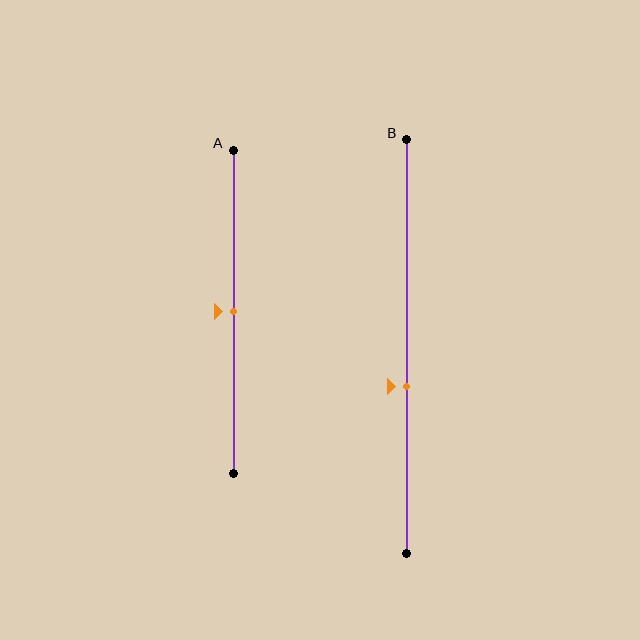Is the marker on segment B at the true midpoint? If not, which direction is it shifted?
No, the marker on segment B is shifted downward by about 10% of the segment length.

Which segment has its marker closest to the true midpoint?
Segment A has its marker closest to the true midpoint.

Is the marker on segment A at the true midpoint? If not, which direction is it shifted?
Yes, the marker on segment A is at the true midpoint.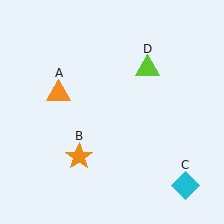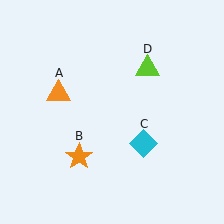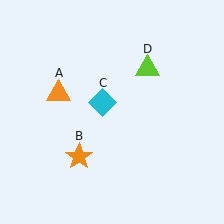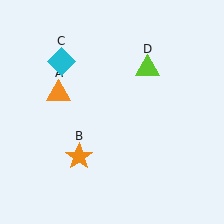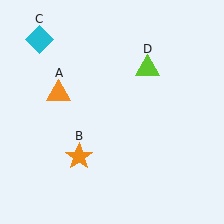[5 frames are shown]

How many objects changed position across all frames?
1 object changed position: cyan diamond (object C).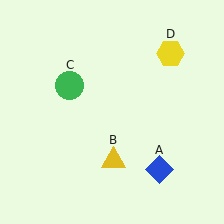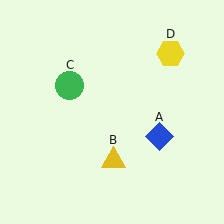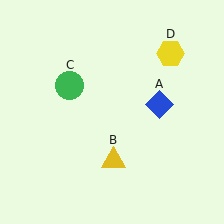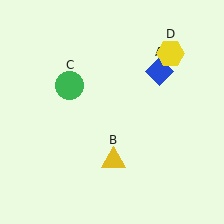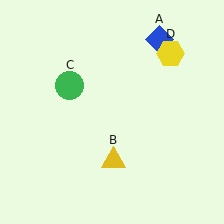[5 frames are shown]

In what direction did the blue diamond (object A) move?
The blue diamond (object A) moved up.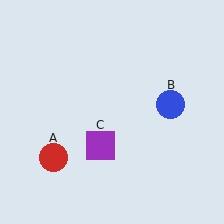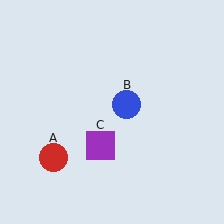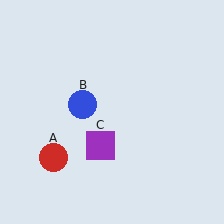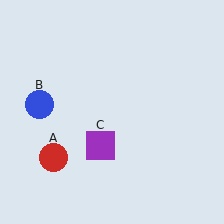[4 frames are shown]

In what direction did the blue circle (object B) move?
The blue circle (object B) moved left.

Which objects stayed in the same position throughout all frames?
Red circle (object A) and purple square (object C) remained stationary.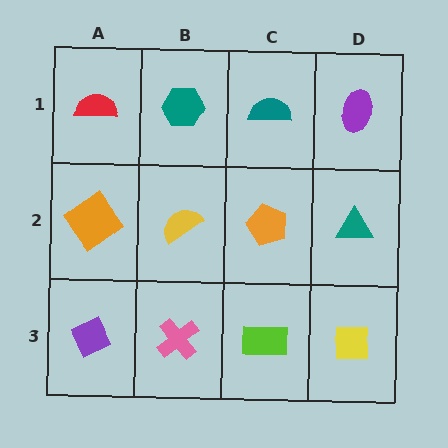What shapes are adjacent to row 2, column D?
A purple ellipse (row 1, column D), a yellow square (row 3, column D), an orange pentagon (row 2, column C).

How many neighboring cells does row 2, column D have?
3.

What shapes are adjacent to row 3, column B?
A yellow semicircle (row 2, column B), a purple diamond (row 3, column A), a lime rectangle (row 3, column C).